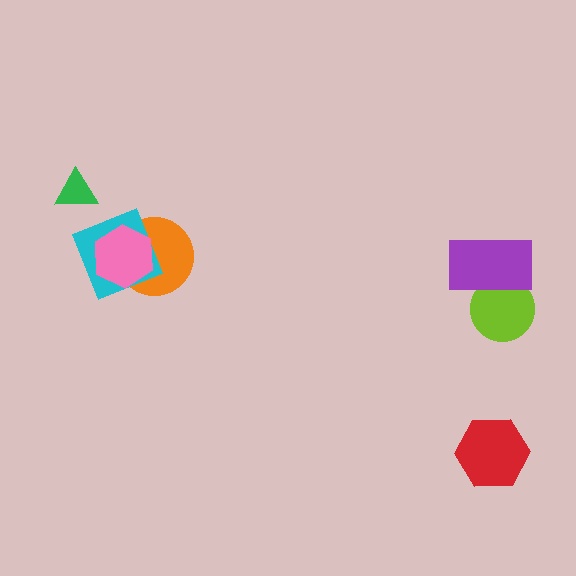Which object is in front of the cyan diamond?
The pink hexagon is in front of the cyan diamond.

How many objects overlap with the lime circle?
1 object overlaps with the lime circle.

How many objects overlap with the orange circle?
2 objects overlap with the orange circle.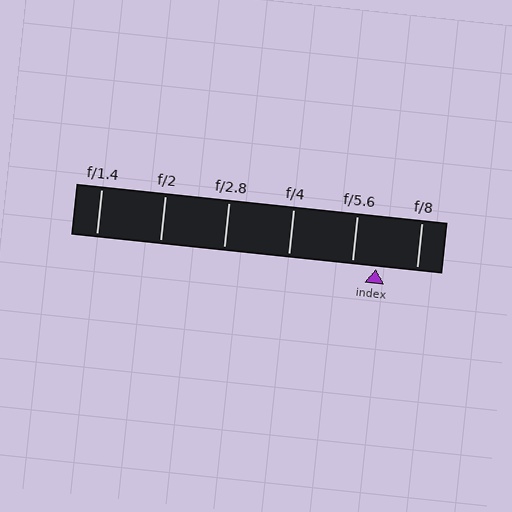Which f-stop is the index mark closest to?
The index mark is closest to f/5.6.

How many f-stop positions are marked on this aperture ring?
There are 6 f-stop positions marked.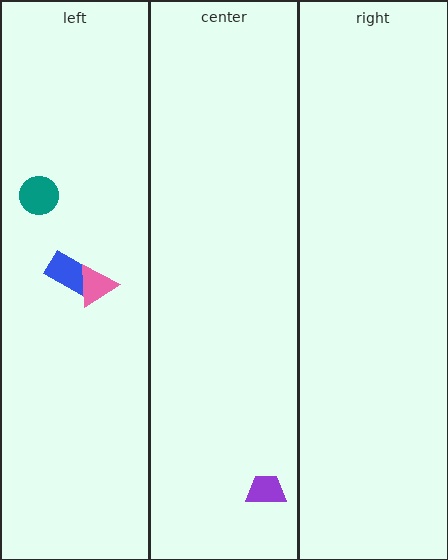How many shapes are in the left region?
3.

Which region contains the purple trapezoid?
The center region.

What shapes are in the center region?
The purple trapezoid.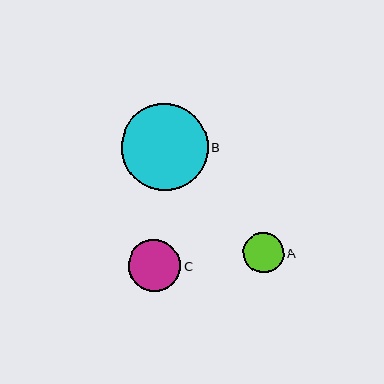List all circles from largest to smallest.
From largest to smallest: B, C, A.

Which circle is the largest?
Circle B is the largest with a size of approximately 87 pixels.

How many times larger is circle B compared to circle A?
Circle B is approximately 2.2 times the size of circle A.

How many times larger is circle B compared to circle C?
Circle B is approximately 1.7 times the size of circle C.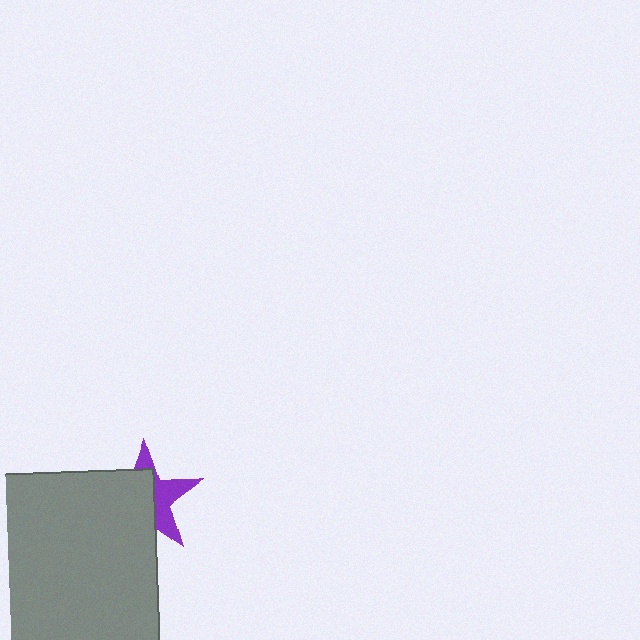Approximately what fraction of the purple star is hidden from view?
Roughly 59% of the purple star is hidden behind the gray square.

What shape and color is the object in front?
The object in front is a gray square.